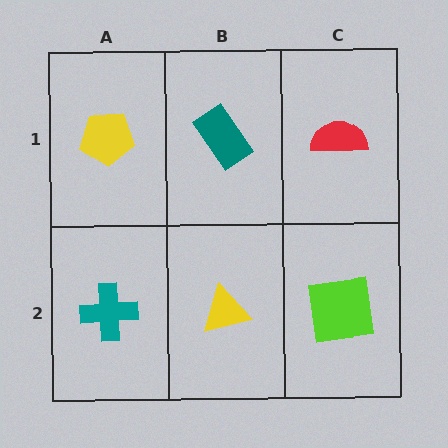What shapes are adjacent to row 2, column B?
A teal rectangle (row 1, column B), a teal cross (row 2, column A), a lime square (row 2, column C).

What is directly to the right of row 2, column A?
A yellow triangle.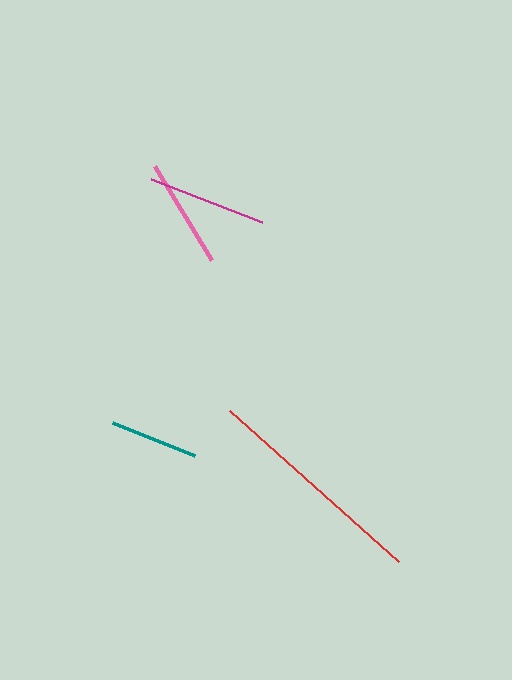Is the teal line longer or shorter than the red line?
The red line is longer than the teal line.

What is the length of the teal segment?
The teal segment is approximately 89 pixels long.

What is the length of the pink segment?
The pink segment is approximately 110 pixels long.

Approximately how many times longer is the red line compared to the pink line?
The red line is approximately 2.1 times the length of the pink line.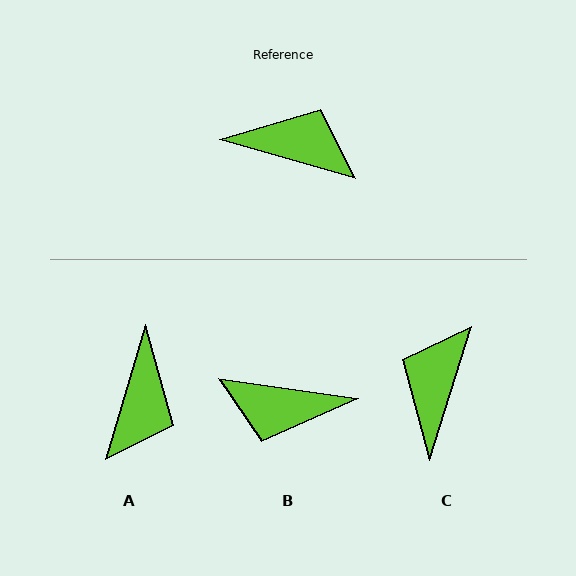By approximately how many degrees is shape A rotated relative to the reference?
Approximately 91 degrees clockwise.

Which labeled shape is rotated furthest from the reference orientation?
B, about 172 degrees away.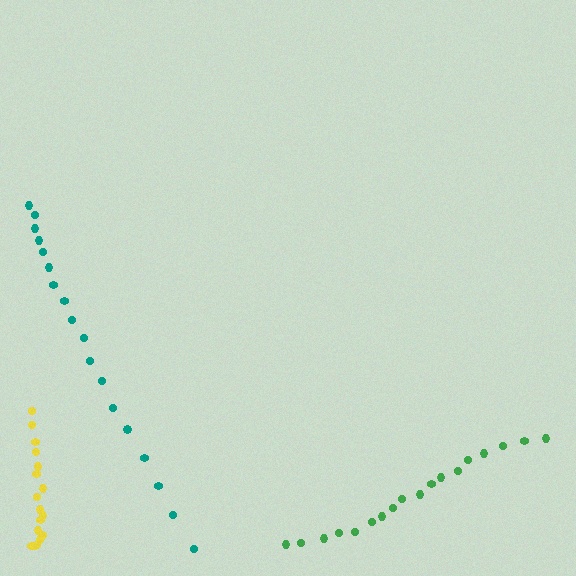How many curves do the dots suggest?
There are 3 distinct paths.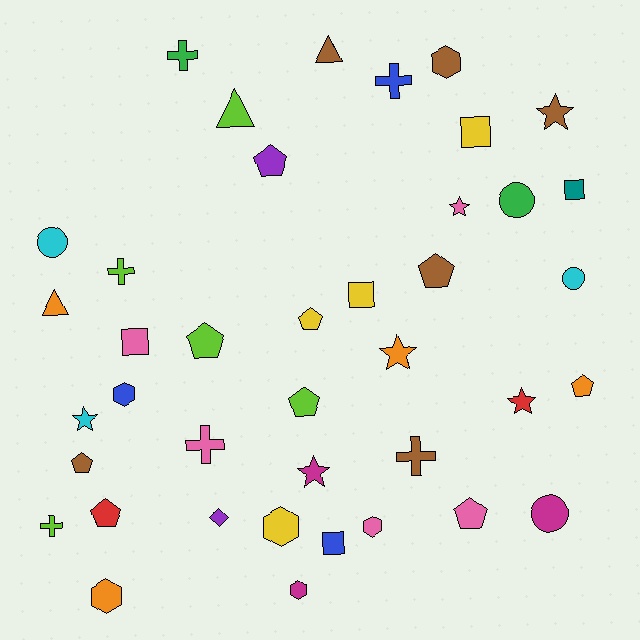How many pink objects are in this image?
There are 5 pink objects.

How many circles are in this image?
There are 4 circles.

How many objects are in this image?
There are 40 objects.